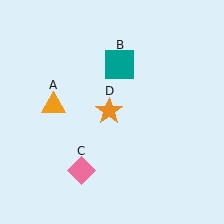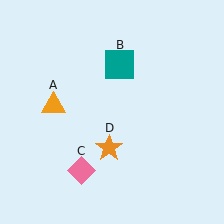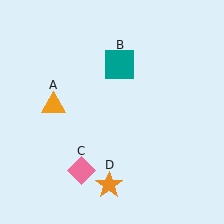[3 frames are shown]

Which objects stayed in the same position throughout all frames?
Orange triangle (object A) and teal square (object B) and pink diamond (object C) remained stationary.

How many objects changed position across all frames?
1 object changed position: orange star (object D).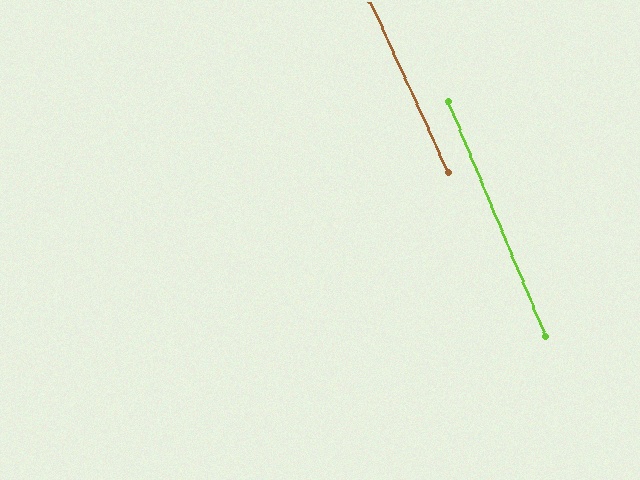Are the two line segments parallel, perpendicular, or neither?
Parallel — their directions differ by only 1.9°.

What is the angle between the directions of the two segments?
Approximately 2 degrees.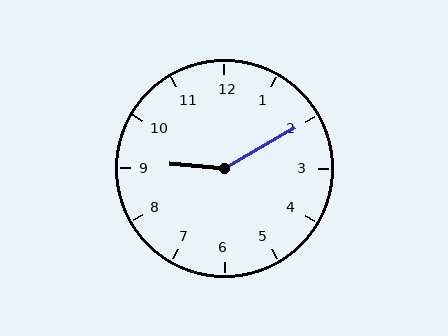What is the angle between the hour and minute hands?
Approximately 145 degrees.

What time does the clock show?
9:10.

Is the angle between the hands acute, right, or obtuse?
It is obtuse.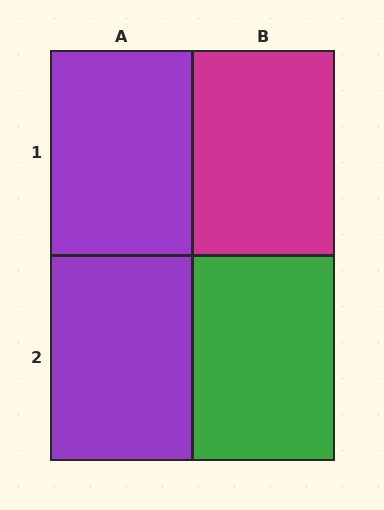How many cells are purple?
2 cells are purple.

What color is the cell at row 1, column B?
Magenta.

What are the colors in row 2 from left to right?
Purple, green.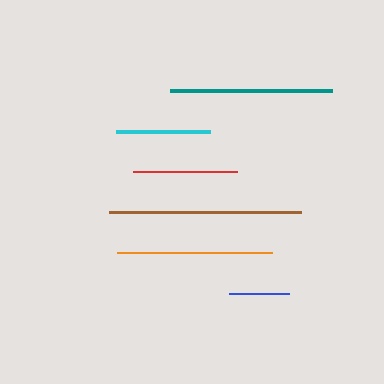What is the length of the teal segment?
The teal segment is approximately 162 pixels long.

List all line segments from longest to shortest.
From longest to shortest: brown, teal, orange, red, cyan, blue.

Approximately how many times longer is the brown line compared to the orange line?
The brown line is approximately 1.2 times the length of the orange line.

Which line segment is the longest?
The brown line is the longest at approximately 192 pixels.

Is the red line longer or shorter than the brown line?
The brown line is longer than the red line.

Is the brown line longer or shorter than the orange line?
The brown line is longer than the orange line.